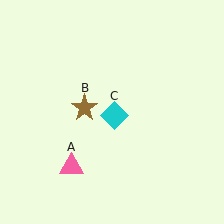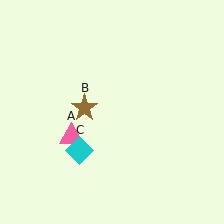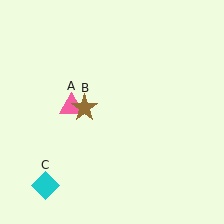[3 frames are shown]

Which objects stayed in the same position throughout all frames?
Brown star (object B) remained stationary.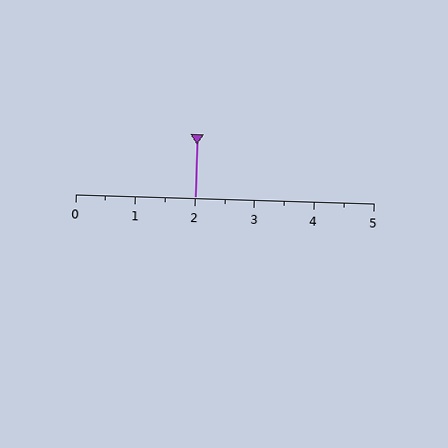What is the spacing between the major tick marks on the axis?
The major ticks are spaced 1 apart.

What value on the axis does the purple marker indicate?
The marker indicates approximately 2.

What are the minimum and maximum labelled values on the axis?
The axis runs from 0 to 5.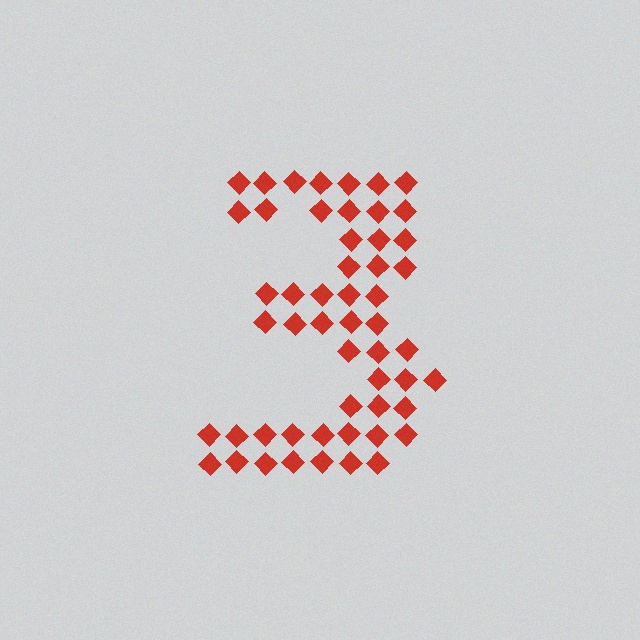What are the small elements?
The small elements are diamonds.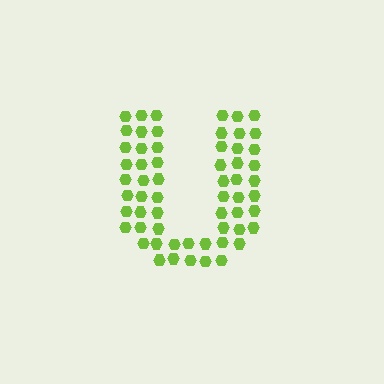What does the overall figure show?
The overall figure shows the letter U.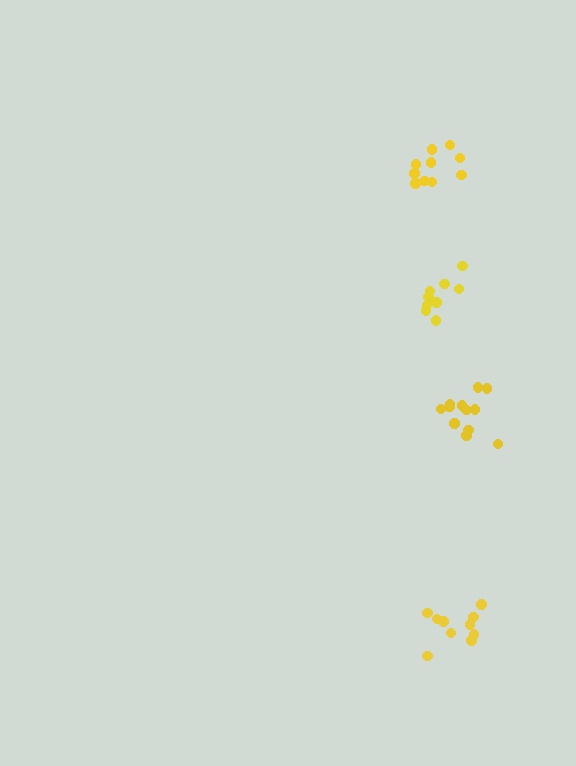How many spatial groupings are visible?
There are 4 spatial groupings.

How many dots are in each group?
Group 1: 10 dots, Group 2: 10 dots, Group 3: 10 dots, Group 4: 12 dots (42 total).